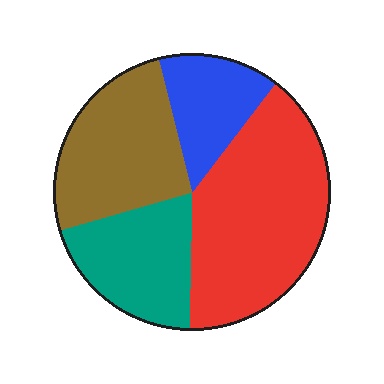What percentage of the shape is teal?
Teal takes up about one fifth (1/5) of the shape.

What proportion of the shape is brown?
Brown covers roughly 25% of the shape.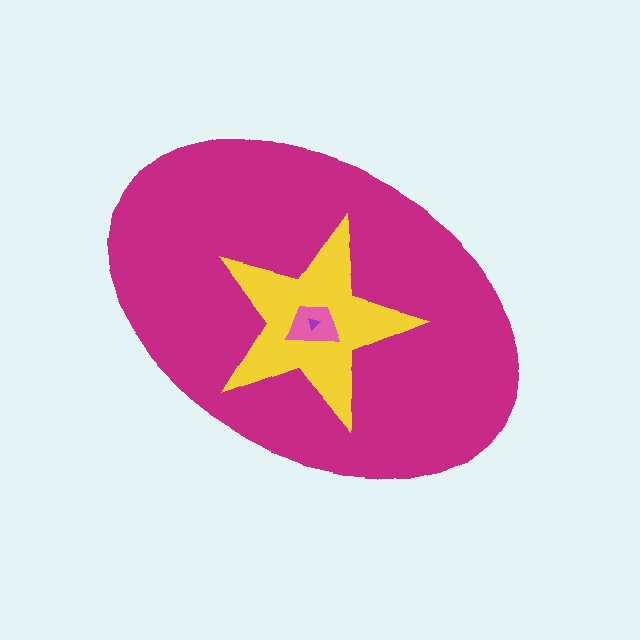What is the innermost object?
The purple triangle.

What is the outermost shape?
The magenta ellipse.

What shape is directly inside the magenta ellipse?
The yellow star.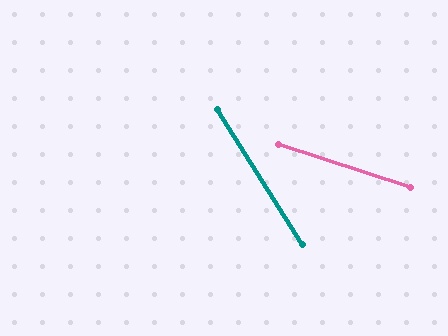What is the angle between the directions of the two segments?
Approximately 40 degrees.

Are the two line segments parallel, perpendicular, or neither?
Neither parallel nor perpendicular — they differ by about 40°.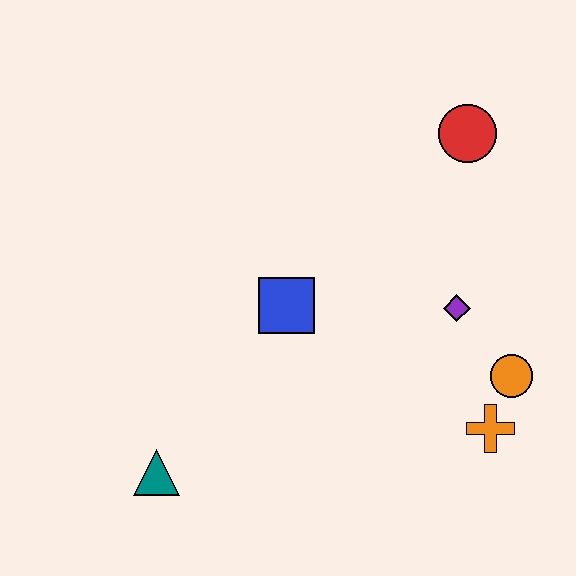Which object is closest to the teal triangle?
The blue square is closest to the teal triangle.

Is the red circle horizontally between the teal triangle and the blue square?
No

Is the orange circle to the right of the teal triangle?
Yes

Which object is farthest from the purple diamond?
The teal triangle is farthest from the purple diamond.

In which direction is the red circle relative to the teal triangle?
The red circle is above the teal triangle.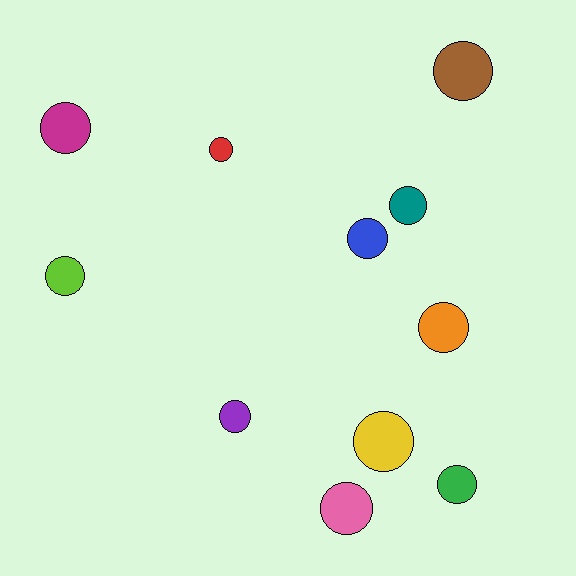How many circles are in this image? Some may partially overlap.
There are 11 circles.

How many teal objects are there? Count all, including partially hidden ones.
There is 1 teal object.